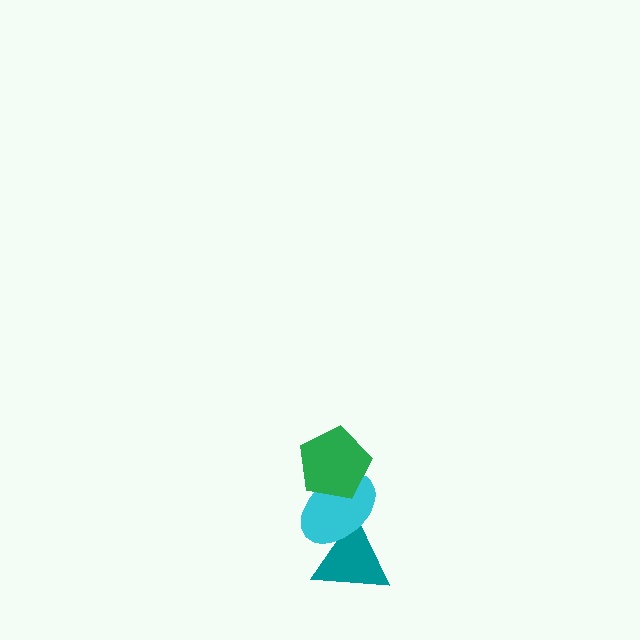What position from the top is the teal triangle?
The teal triangle is 3rd from the top.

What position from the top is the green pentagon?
The green pentagon is 1st from the top.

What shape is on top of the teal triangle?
The cyan ellipse is on top of the teal triangle.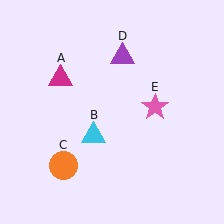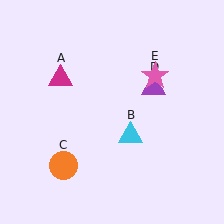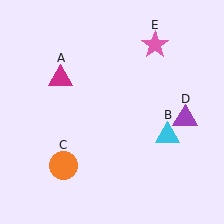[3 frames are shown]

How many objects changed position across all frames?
3 objects changed position: cyan triangle (object B), purple triangle (object D), pink star (object E).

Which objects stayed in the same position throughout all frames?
Magenta triangle (object A) and orange circle (object C) remained stationary.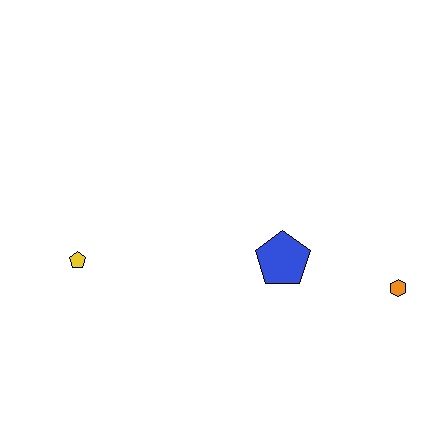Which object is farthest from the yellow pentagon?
The orange hexagon is farthest from the yellow pentagon.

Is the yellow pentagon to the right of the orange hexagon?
No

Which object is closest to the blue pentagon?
The orange hexagon is closest to the blue pentagon.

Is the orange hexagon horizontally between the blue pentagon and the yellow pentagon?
No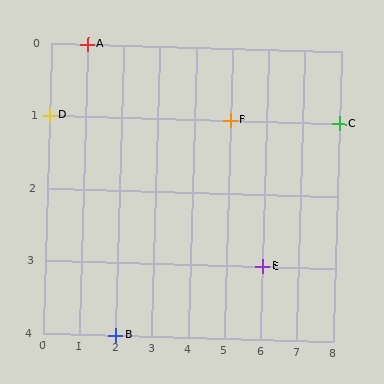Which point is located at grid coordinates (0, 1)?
Point D is at (0, 1).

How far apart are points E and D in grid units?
Points E and D are 6 columns and 2 rows apart (about 6.3 grid units diagonally).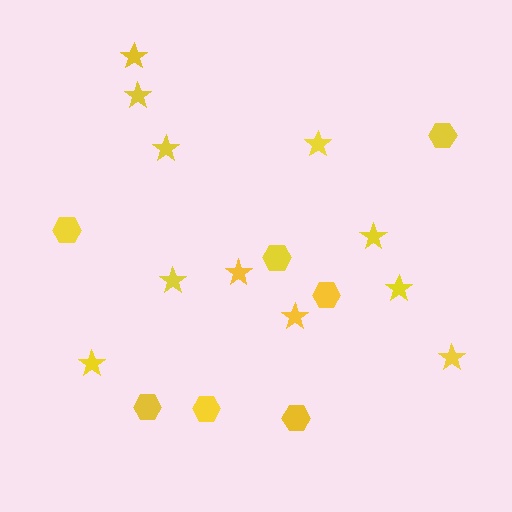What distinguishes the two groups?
There are 2 groups: one group of stars (11) and one group of hexagons (7).